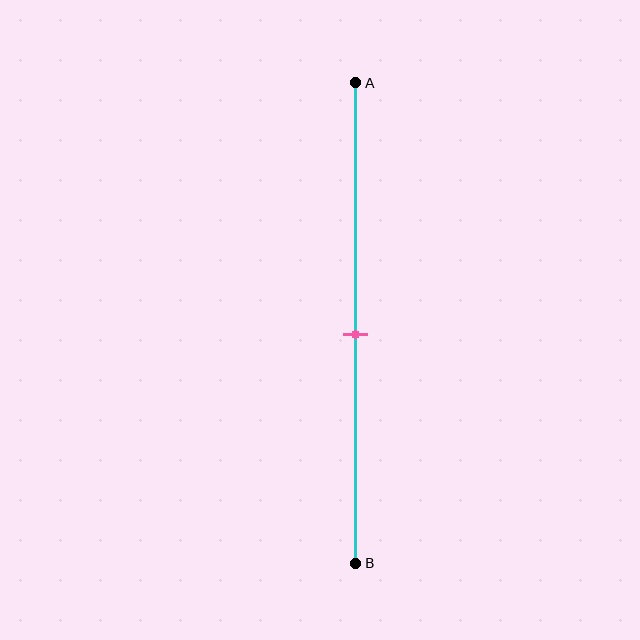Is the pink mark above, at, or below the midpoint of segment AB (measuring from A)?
The pink mark is approximately at the midpoint of segment AB.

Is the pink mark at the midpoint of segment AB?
Yes, the mark is approximately at the midpoint.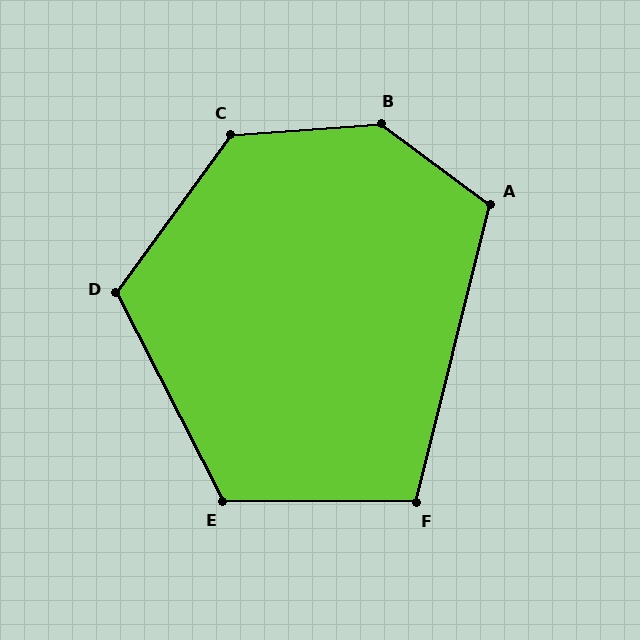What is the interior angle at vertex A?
Approximately 113 degrees (obtuse).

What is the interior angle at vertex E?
Approximately 117 degrees (obtuse).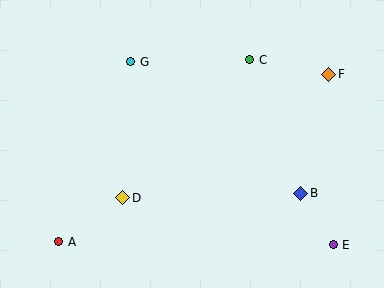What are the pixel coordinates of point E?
Point E is at (333, 245).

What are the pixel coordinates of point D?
Point D is at (123, 198).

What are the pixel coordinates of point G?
Point G is at (131, 62).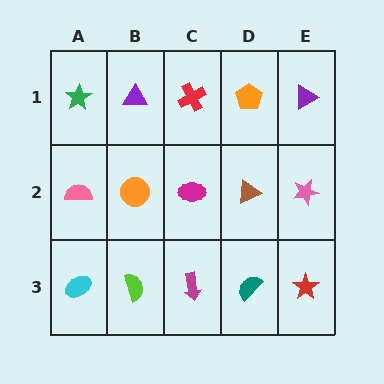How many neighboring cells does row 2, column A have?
3.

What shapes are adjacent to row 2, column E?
A purple triangle (row 1, column E), a red star (row 3, column E), a brown triangle (row 2, column D).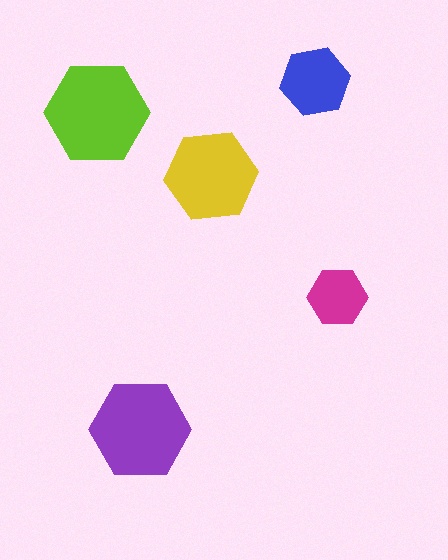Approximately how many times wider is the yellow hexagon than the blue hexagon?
About 1.5 times wider.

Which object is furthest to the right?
The magenta hexagon is rightmost.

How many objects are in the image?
There are 5 objects in the image.